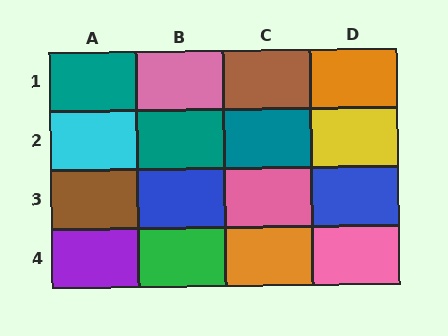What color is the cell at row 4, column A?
Purple.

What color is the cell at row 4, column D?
Pink.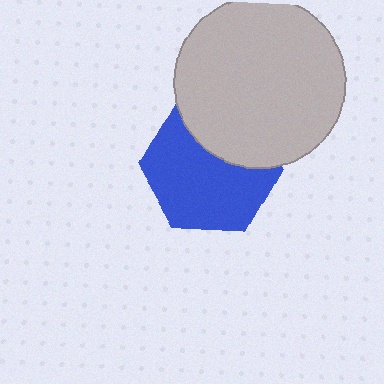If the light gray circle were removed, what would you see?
You would see the complete blue hexagon.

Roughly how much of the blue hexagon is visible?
Most of it is visible (roughly 67%).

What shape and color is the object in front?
The object in front is a light gray circle.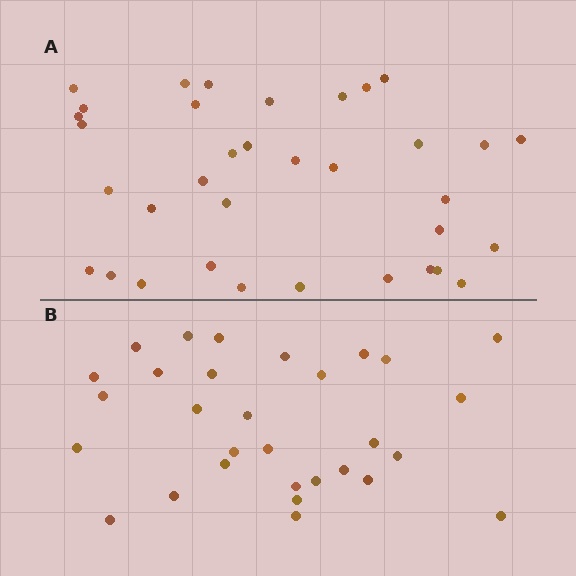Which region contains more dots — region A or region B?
Region A (the top region) has more dots.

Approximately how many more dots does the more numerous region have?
Region A has about 5 more dots than region B.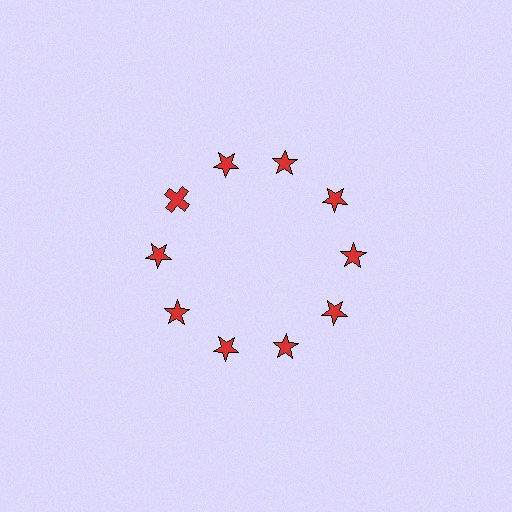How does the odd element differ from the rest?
It has a different shape: cross instead of star.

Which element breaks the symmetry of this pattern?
The red cross at roughly the 10 o'clock position breaks the symmetry. All other shapes are red stars.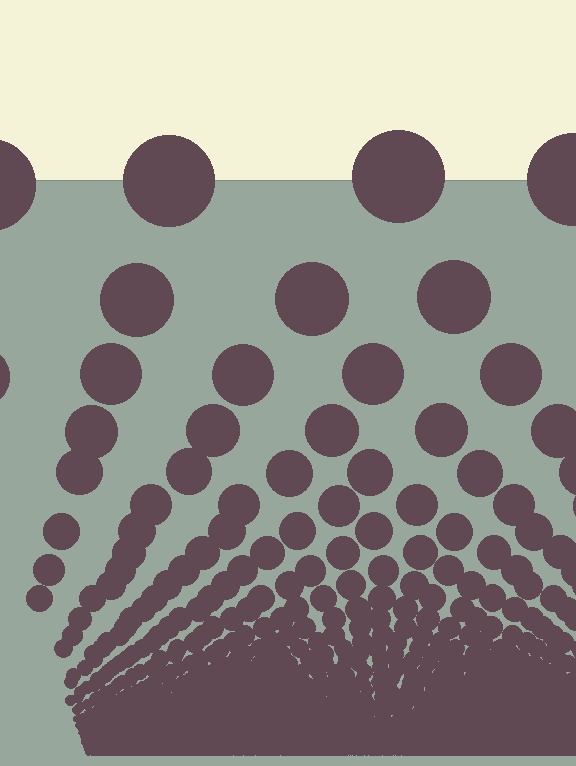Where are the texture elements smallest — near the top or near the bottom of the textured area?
Near the bottom.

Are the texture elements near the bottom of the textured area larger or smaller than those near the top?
Smaller. The gradient is inverted — elements near the bottom are smaller and denser.